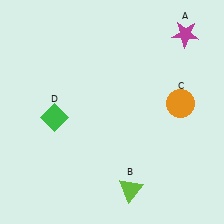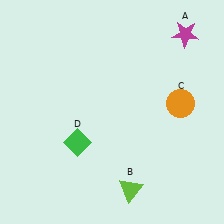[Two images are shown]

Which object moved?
The green diamond (D) moved down.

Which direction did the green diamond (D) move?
The green diamond (D) moved down.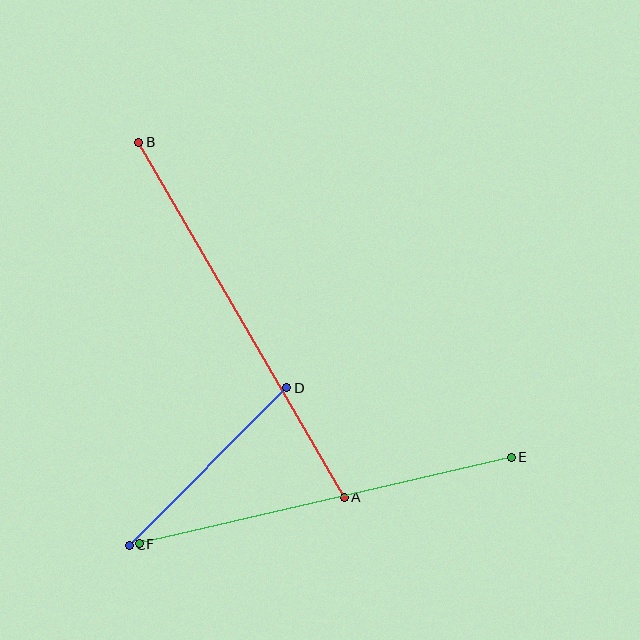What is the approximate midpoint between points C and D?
The midpoint is at approximately (208, 467) pixels.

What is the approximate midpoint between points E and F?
The midpoint is at approximately (325, 501) pixels.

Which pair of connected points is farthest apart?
Points A and B are farthest apart.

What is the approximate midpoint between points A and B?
The midpoint is at approximately (241, 320) pixels.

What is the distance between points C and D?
The distance is approximately 222 pixels.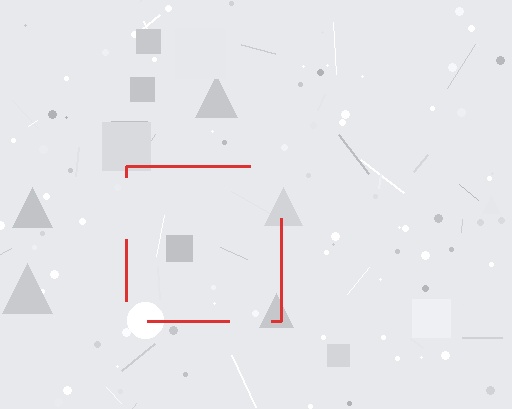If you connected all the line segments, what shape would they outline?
They would outline a square.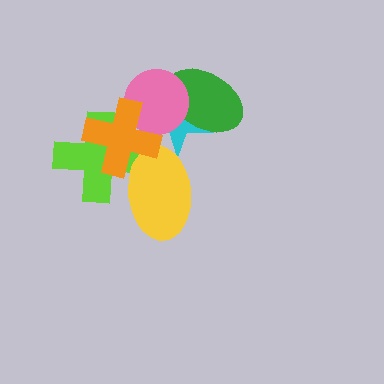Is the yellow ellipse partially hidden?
Yes, it is partially covered by another shape.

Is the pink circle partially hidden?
Yes, it is partially covered by another shape.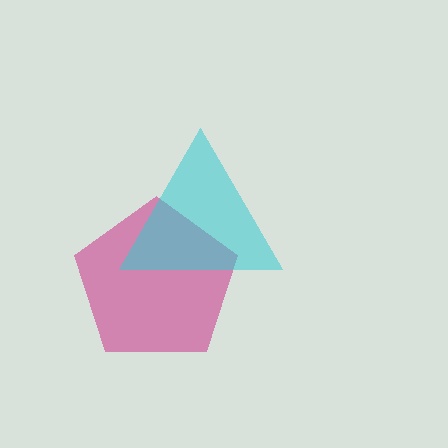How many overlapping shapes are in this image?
There are 2 overlapping shapes in the image.